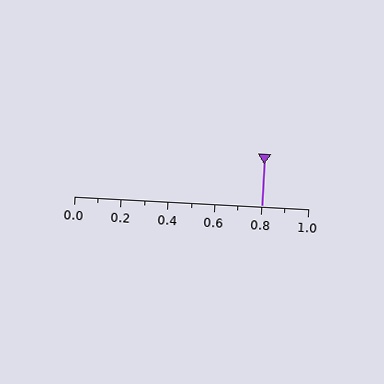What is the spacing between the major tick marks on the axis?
The major ticks are spaced 0.2 apart.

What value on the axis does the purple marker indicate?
The marker indicates approximately 0.8.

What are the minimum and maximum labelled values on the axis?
The axis runs from 0.0 to 1.0.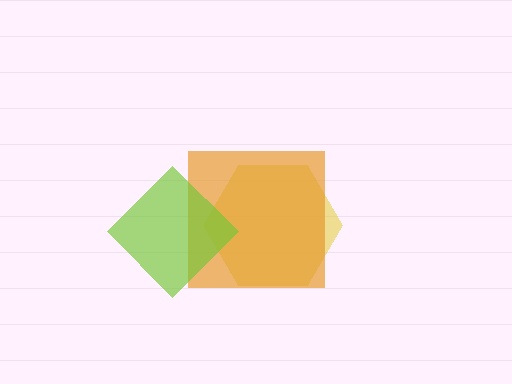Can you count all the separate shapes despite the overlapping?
Yes, there are 3 separate shapes.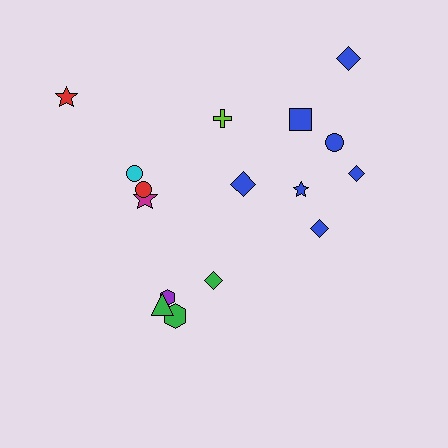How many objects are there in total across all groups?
There are 16 objects.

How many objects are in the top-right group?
There are 8 objects.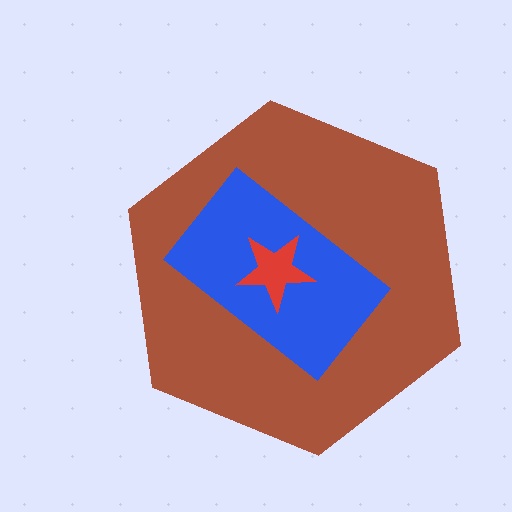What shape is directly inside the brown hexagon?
The blue rectangle.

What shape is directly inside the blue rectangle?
The red star.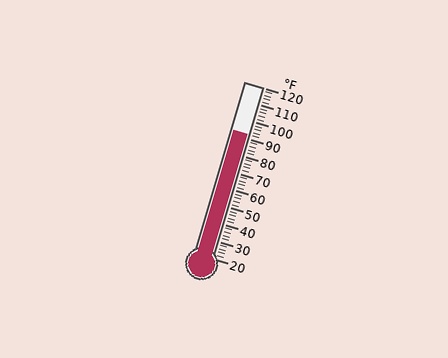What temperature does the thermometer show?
The thermometer shows approximately 92°F.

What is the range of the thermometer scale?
The thermometer scale ranges from 20°F to 120°F.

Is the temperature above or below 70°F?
The temperature is above 70°F.